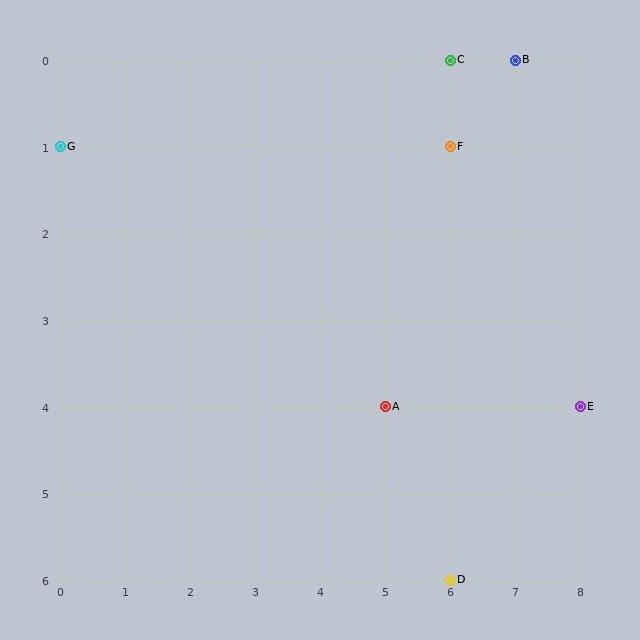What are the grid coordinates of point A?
Point A is at grid coordinates (5, 4).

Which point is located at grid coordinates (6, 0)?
Point C is at (6, 0).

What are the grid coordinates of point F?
Point F is at grid coordinates (6, 1).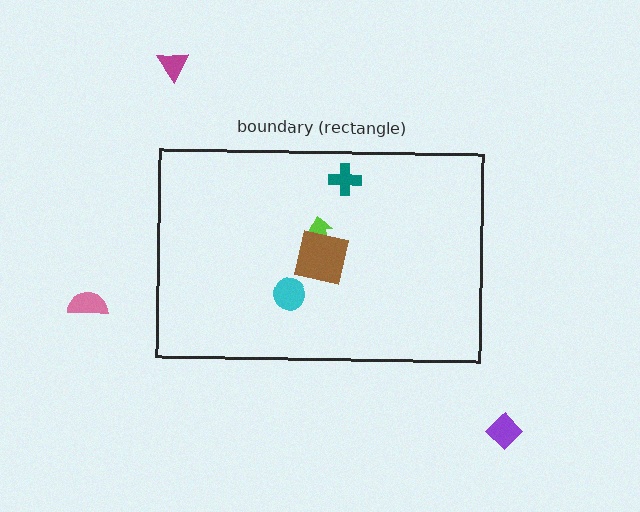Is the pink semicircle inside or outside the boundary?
Outside.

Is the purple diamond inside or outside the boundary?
Outside.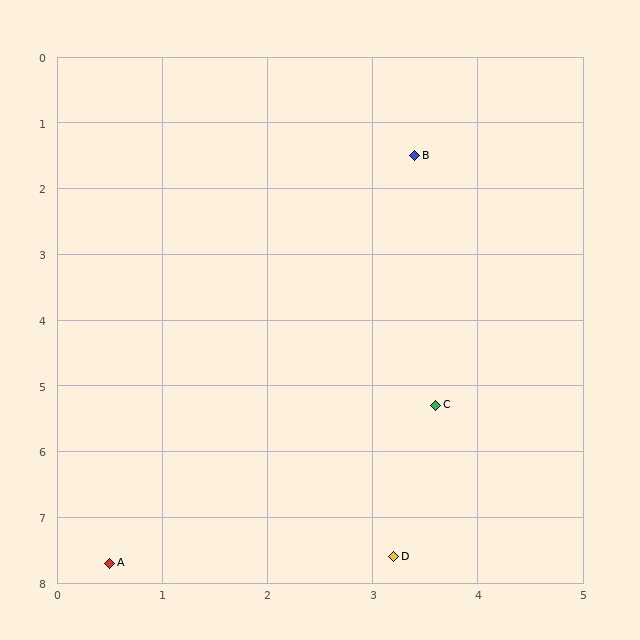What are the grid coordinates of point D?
Point D is at approximately (3.2, 7.6).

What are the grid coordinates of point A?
Point A is at approximately (0.5, 7.7).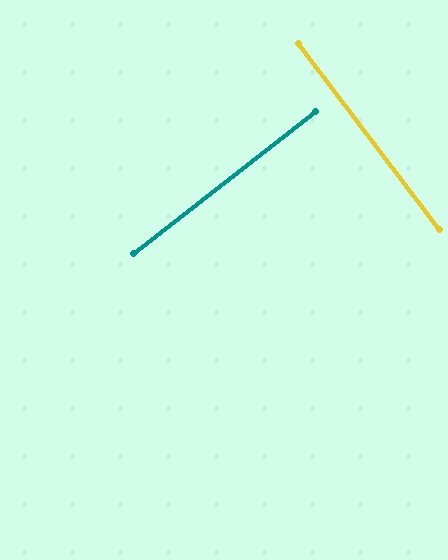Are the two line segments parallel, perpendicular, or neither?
Perpendicular — they meet at approximately 89°.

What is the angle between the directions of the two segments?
Approximately 89 degrees.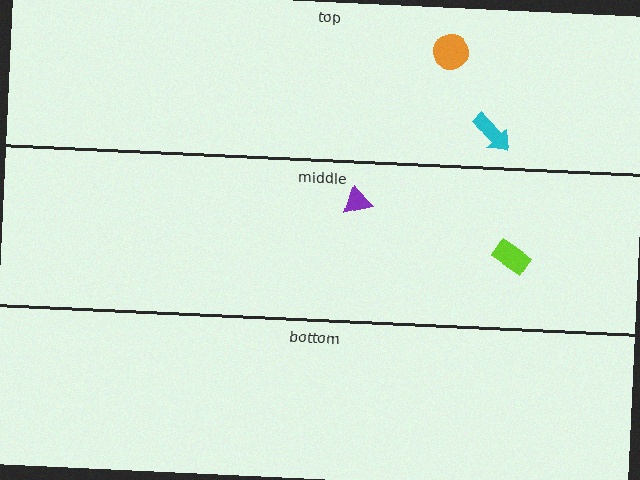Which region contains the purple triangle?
The middle region.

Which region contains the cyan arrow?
The top region.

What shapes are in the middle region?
The purple triangle, the lime rectangle.